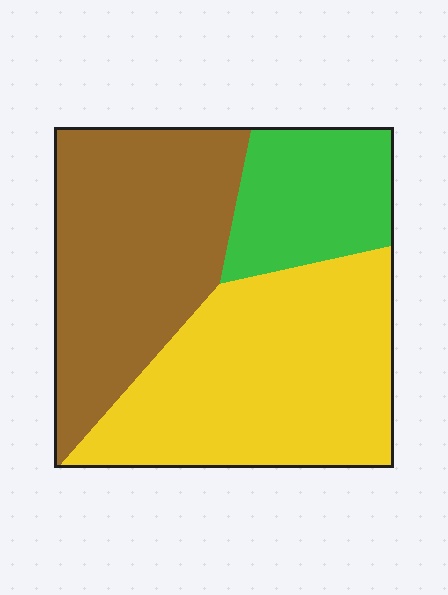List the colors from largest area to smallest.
From largest to smallest: yellow, brown, green.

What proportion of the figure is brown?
Brown covers around 40% of the figure.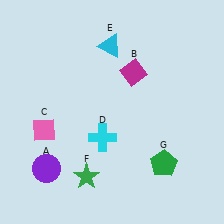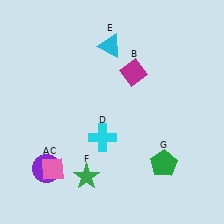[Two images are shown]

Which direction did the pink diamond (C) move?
The pink diamond (C) moved down.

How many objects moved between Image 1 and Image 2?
1 object moved between the two images.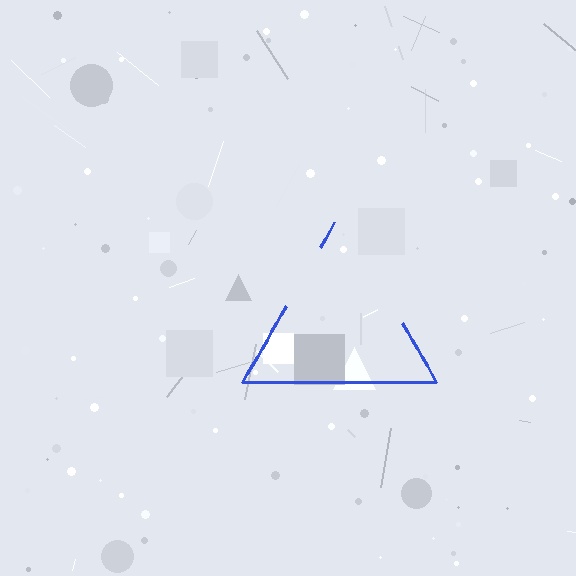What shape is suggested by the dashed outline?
The dashed outline suggests a triangle.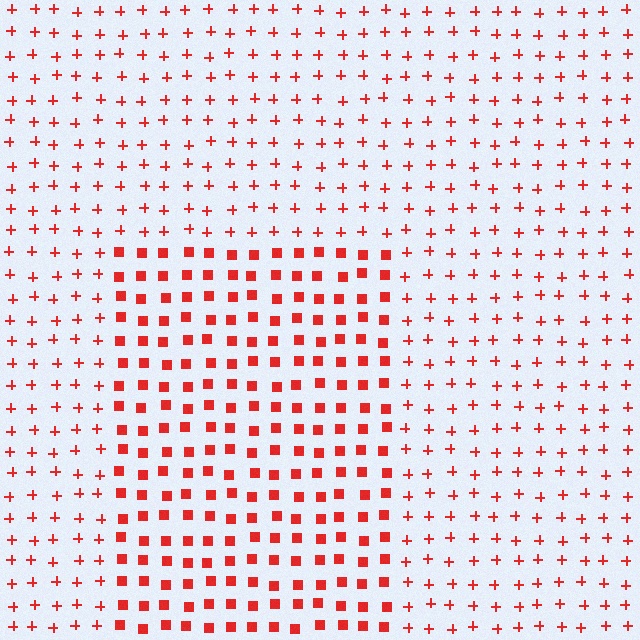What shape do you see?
I see a rectangle.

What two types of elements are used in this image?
The image uses squares inside the rectangle region and plus signs outside it.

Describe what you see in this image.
The image is filled with small red elements arranged in a uniform grid. A rectangle-shaped region contains squares, while the surrounding area contains plus signs. The boundary is defined purely by the change in element shape.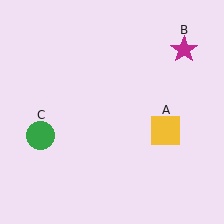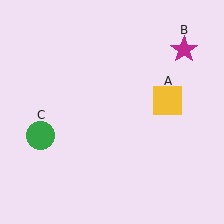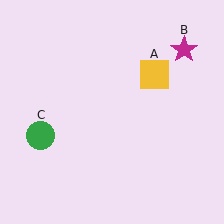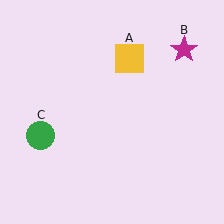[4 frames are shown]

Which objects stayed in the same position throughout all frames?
Magenta star (object B) and green circle (object C) remained stationary.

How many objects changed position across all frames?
1 object changed position: yellow square (object A).